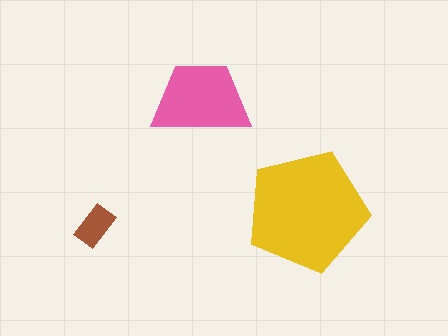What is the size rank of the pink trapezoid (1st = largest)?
2nd.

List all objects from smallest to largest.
The brown rectangle, the pink trapezoid, the yellow pentagon.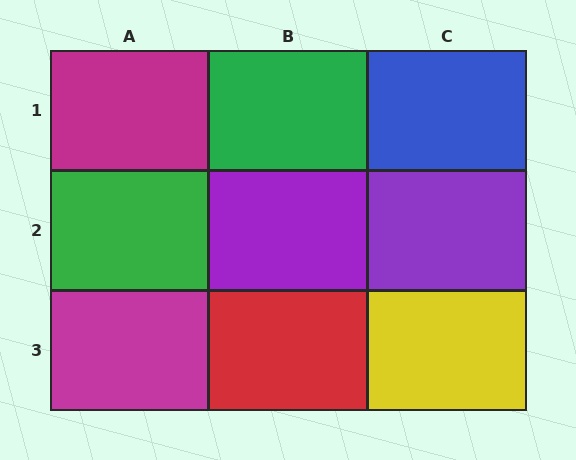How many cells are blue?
1 cell is blue.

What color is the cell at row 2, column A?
Green.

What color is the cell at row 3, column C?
Yellow.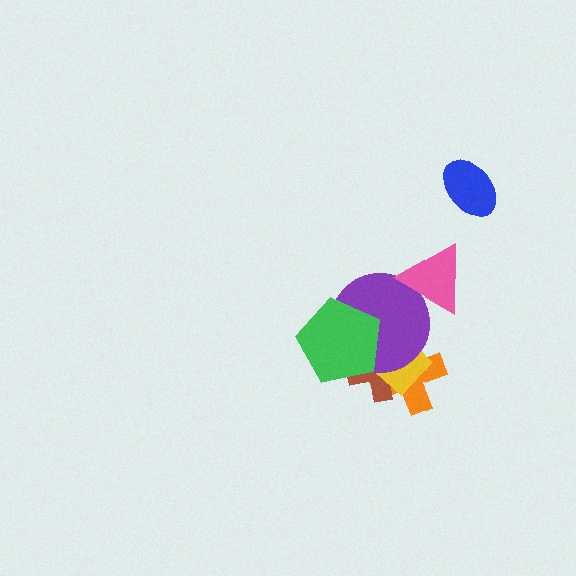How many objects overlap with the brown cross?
4 objects overlap with the brown cross.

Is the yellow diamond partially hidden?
Yes, it is partially covered by another shape.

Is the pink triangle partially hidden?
No, no other shape covers it.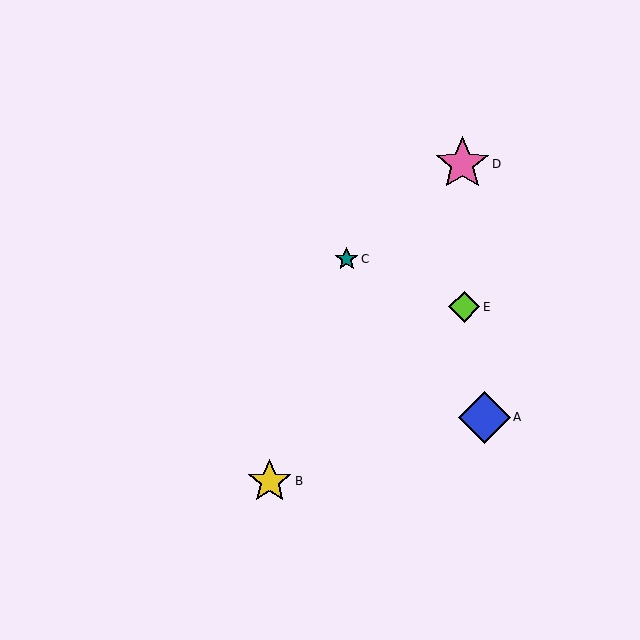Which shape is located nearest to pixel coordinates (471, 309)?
The lime diamond (labeled E) at (464, 307) is nearest to that location.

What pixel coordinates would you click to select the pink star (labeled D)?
Click at (462, 164) to select the pink star D.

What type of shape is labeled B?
Shape B is a yellow star.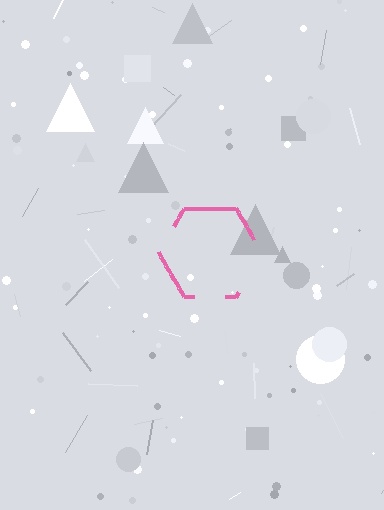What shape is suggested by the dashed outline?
The dashed outline suggests a hexagon.